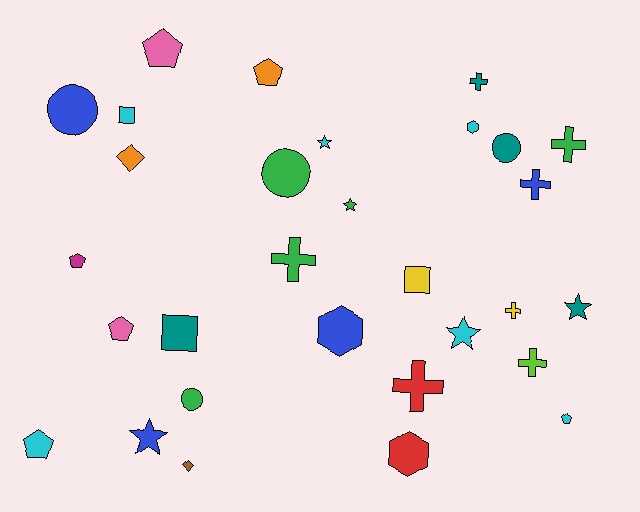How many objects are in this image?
There are 30 objects.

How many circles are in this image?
There are 4 circles.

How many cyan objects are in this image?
There are 6 cyan objects.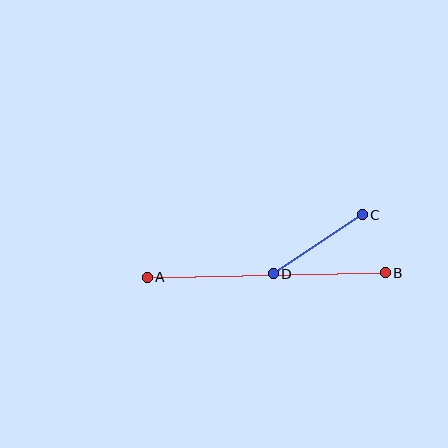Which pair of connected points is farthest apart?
Points A and B are farthest apart.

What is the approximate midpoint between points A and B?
The midpoint is at approximately (266, 275) pixels.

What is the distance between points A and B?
The distance is approximately 238 pixels.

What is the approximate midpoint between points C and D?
The midpoint is at approximately (318, 244) pixels.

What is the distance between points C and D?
The distance is approximately 107 pixels.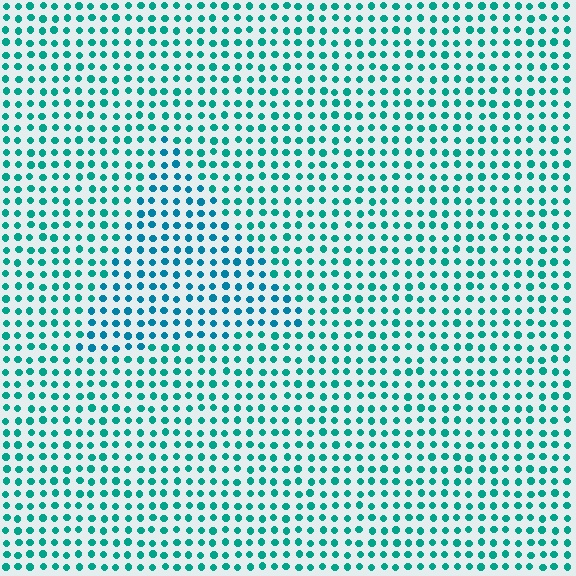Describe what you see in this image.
The image is filled with small teal elements in a uniform arrangement. A triangle-shaped region is visible where the elements are tinted to a slightly different hue, forming a subtle color boundary.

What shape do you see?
I see a triangle.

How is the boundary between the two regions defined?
The boundary is defined purely by a slight shift in hue (about 22 degrees). Spacing, size, and orientation are identical on both sides.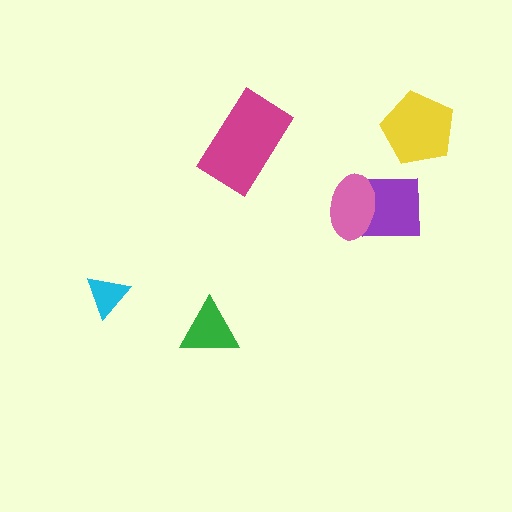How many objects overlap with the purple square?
1 object overlaps with the purple square.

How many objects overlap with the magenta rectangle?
0 objects overlap with the magenta rectangle.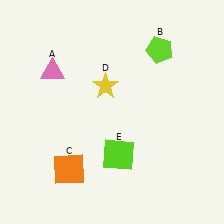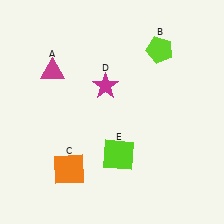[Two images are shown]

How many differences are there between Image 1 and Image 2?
There are 2 differences between the two images.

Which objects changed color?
A changed from pink to magenta. D changed from yellow to magenta.